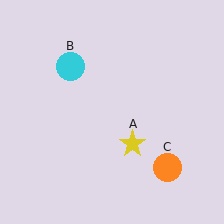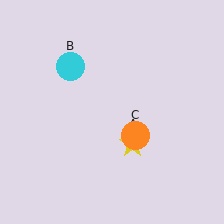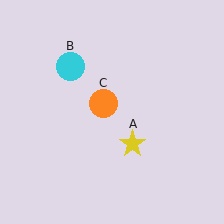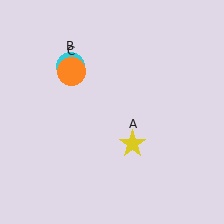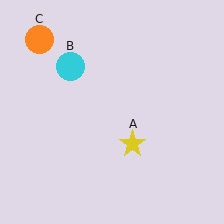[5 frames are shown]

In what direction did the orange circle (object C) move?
The orange circle (object C) moved up and to the left.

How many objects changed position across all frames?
1 object changed position: orange circle (object C).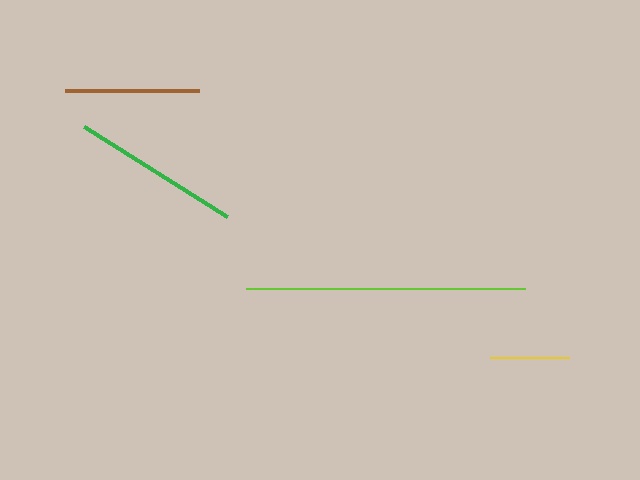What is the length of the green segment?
The green segment is approximately 170 pixels long.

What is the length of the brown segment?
The brown segment is approximately 133 pixels long.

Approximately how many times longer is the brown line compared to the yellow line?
The brown line is approximately 1.7 times the length of the yellow line.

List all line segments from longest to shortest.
From longest to shortest: lime, green, brown, yellow.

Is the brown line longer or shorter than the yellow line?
The brown line is longer than the yellow line.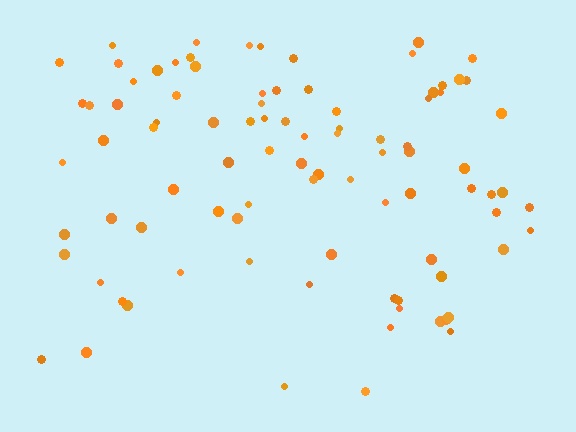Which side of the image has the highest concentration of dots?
The top.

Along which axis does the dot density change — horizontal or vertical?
Vertical.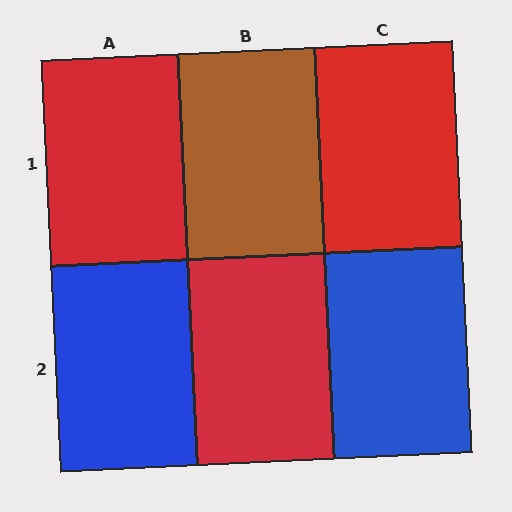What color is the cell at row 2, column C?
Blue.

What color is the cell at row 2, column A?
Blue.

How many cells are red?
3 cells are red.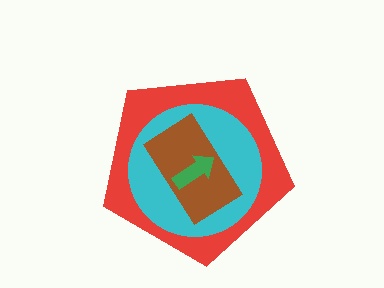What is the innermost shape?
The green arrow.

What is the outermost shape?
The red pentagon.